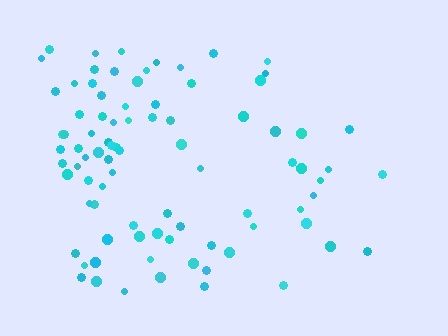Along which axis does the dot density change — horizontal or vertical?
Horizontal.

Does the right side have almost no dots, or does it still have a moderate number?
Still a moderate number, just noticeably fewer than the left.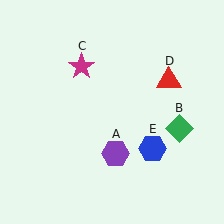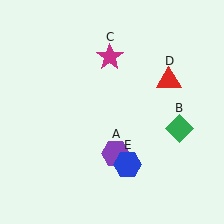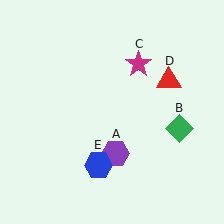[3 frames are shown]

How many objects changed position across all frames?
2 objects changed position: magenta star (object C), blue hexagon (object E).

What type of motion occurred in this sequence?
The magenta star (object C), blue hexagon (object E) rotated clockwise around the center of the scene.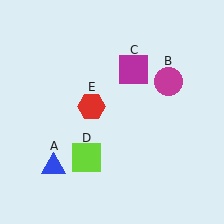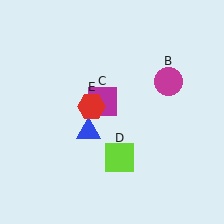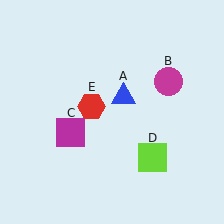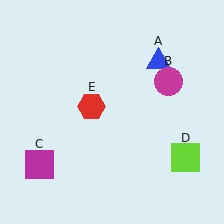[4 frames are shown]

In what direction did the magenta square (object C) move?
The magenta square (object C) moved down and to the left.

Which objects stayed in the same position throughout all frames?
Magenta circle (object B) and red hexagon (object E) remained stationary.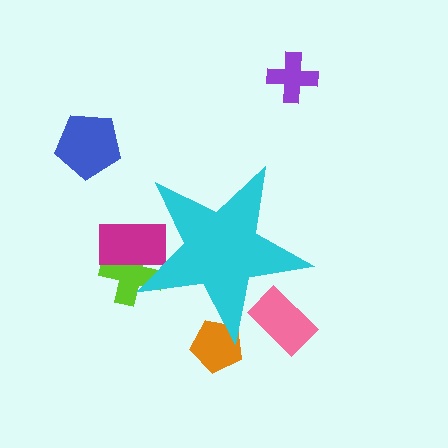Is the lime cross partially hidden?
Yes, the lime cross is partially hidden behind the cyan star.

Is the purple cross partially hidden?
No, the purple cross is fully visible.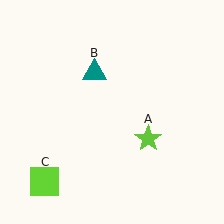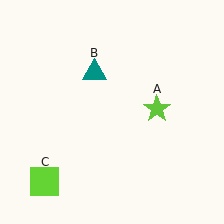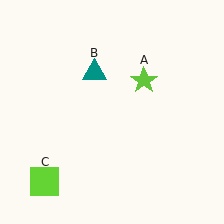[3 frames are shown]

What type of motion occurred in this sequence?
The lime star (object A) rotated counterclockwise around the center of the scene.